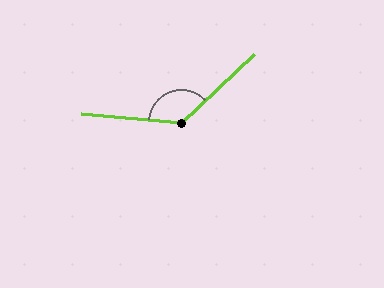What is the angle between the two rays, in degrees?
Approximately 132 degrees.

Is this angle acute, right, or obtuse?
It is obtuse.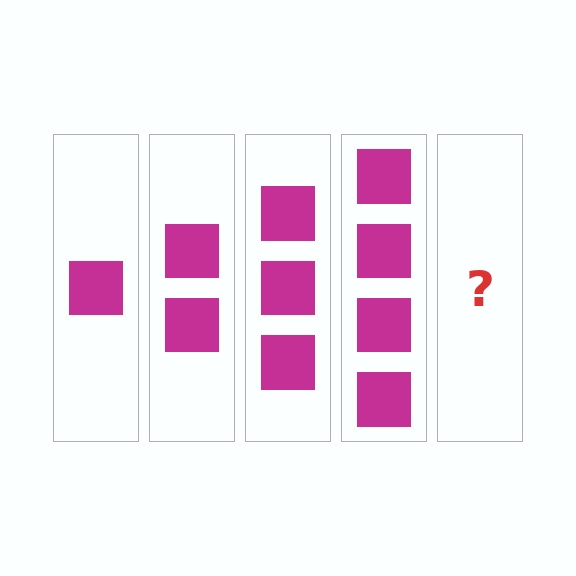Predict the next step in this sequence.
The next step is 5 squares.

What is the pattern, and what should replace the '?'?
The pattern is that each step adds one more square. The '?' should be 5 squares.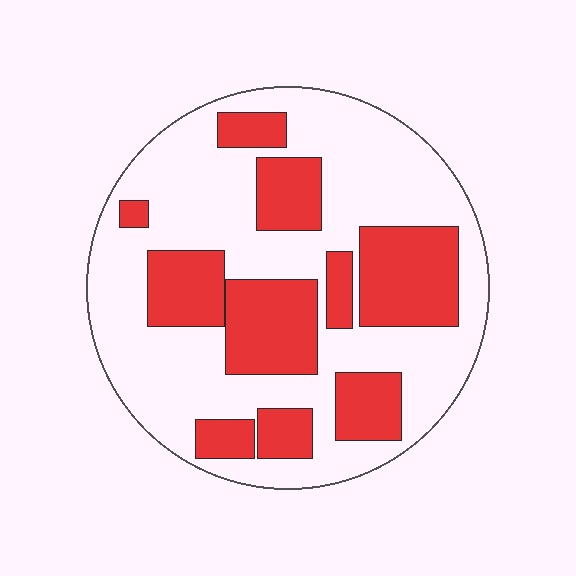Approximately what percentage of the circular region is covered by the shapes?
Approximately 35%.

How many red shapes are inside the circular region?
10.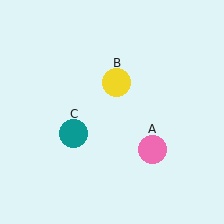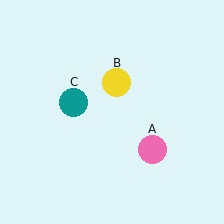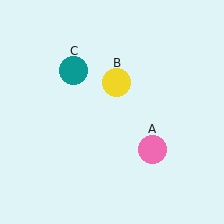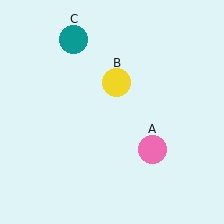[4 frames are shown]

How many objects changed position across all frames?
1 object changed position: teal circle (object C).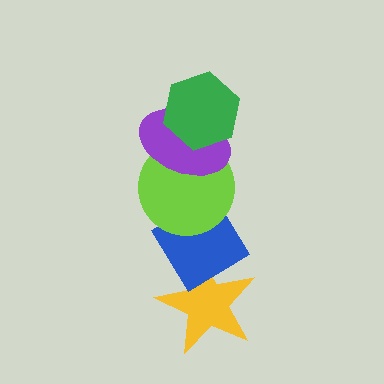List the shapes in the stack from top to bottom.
From top to bottom: the green hexagon, the purple ellipse, the lime circle, the blue diamond, the yellow star.